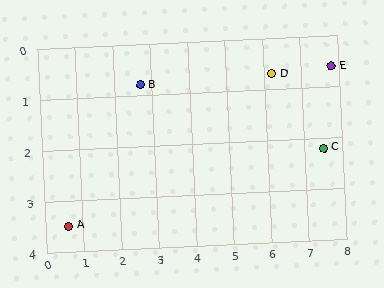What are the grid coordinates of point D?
Point D is at approximately (6.2, 0.7).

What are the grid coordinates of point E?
Point E is at approximately (7.8, 0.6).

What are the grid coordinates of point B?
Point B is at approximately (2.7, 0.8).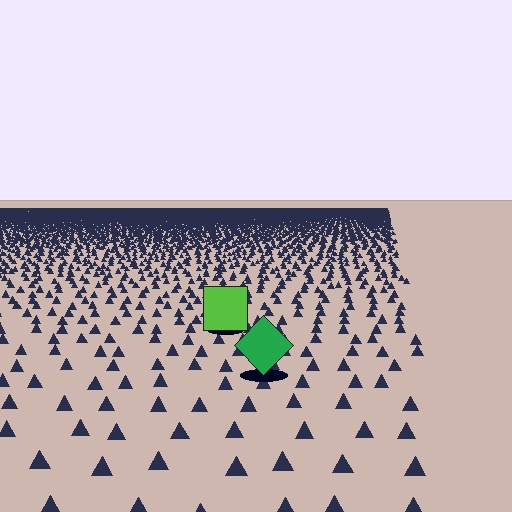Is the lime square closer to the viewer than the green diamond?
No. The green diamond is closer — you can tell from the texture gradient: the ground texture is coarser near it.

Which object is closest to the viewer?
The green diamond is closest. The texture marks near it are larger and more spread out.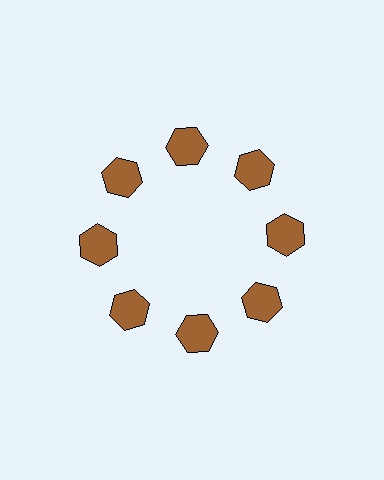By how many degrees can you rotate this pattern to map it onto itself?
The pattern maps onto itself every 45 degrees of rotation.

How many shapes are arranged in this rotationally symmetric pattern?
There are 8 shapes, arranged in 8 groups of 1.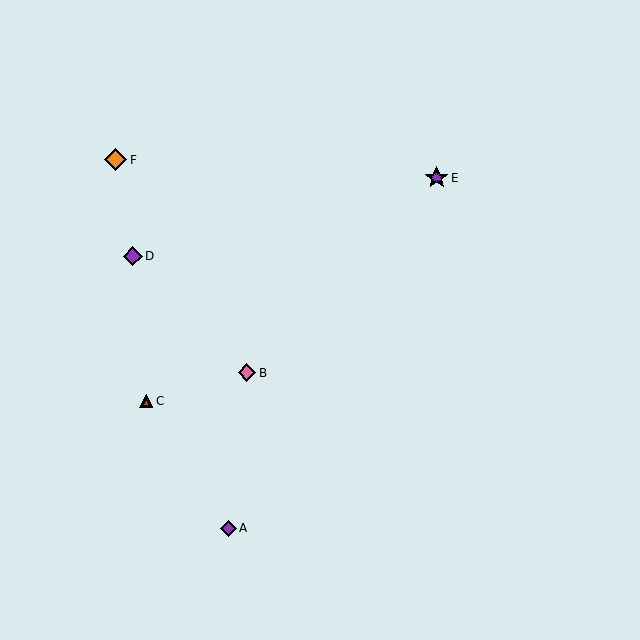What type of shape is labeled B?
Shape B is a pink diamond.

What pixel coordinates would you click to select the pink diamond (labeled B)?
Click at (247, 373) to select the pink diamond B.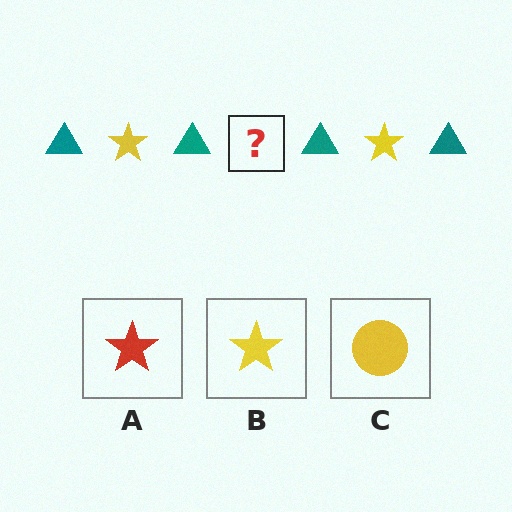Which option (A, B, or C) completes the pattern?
B.